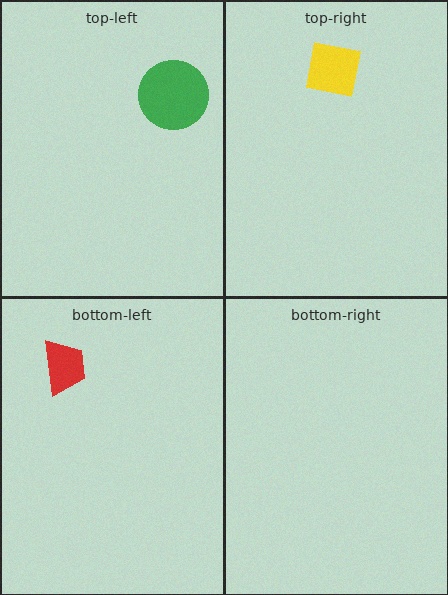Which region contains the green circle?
The top-left region.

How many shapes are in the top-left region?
1.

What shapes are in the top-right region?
The yellow square.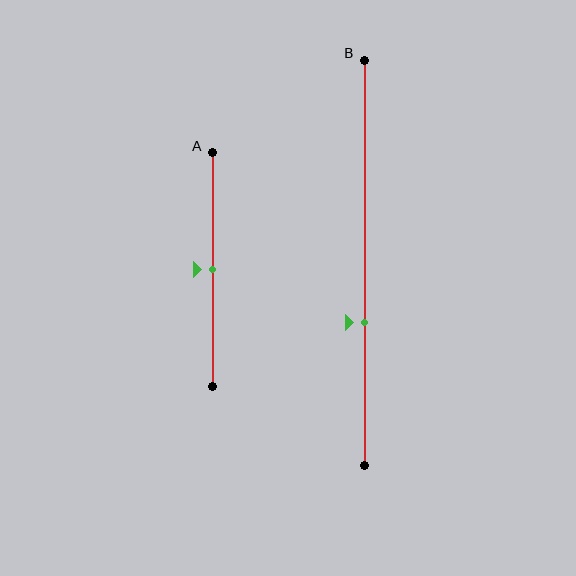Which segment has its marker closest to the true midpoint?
Segment A has its marker closest to the true midpoint.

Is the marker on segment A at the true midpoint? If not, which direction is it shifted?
Yes, the marker on segment A is at the true midpoint.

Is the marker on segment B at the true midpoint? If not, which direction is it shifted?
No, the marker on segment B is shifted downward by about 15% of the segment length.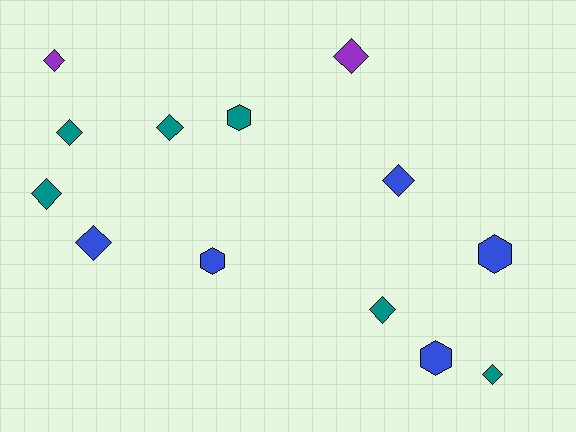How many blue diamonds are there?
There are 2 blue diamonds.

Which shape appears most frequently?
Diamond, with 9 objects.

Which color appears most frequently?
Teal, with 6 objects.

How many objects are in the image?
There are 13 objects.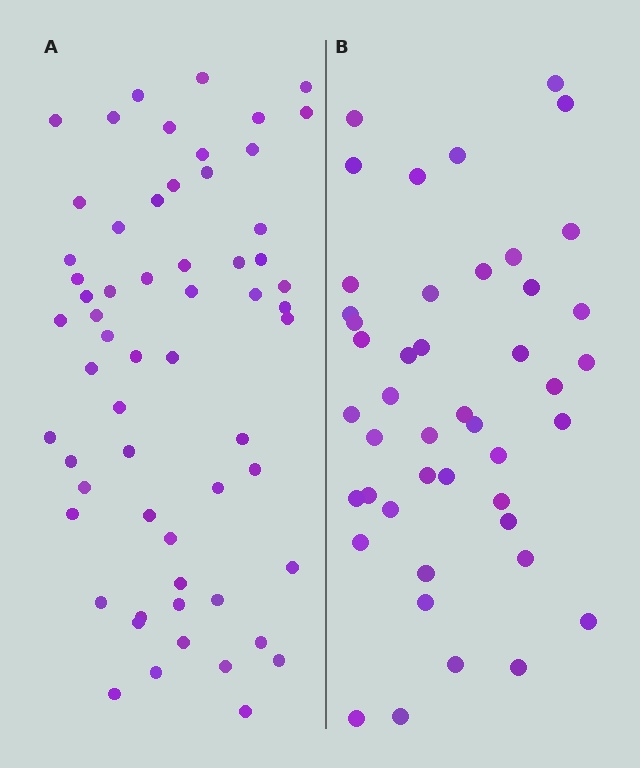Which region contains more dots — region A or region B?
Region A (the left region) has more dots.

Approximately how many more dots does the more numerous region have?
Region A has approximately 15 more dots than region B.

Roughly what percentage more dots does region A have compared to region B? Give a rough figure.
About 35% more.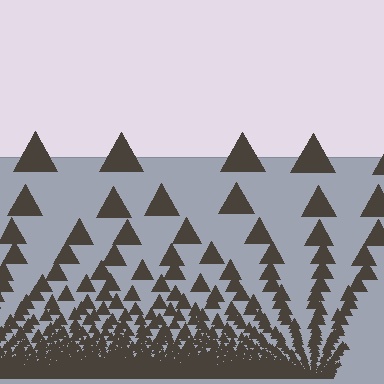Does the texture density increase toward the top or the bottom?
Density increases toward the bottom.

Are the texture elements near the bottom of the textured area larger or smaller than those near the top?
Smaller. The gradient is inverted — elements near the bottom are smaller and denser.